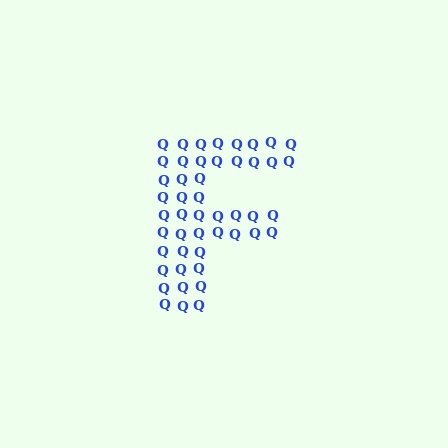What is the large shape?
The large shape is the letter F.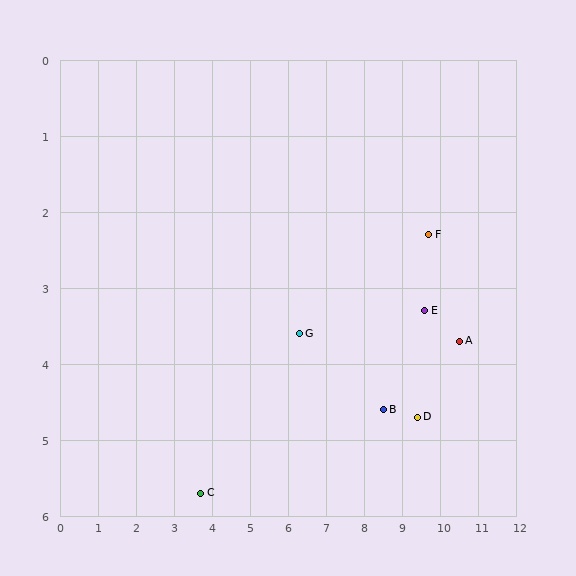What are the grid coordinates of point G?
Point G is at approximately (6.3, 3.6).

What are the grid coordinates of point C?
Point C is at approximately (3.7, 5.7).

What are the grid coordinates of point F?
Point F is at approximately (9.7, 2.3).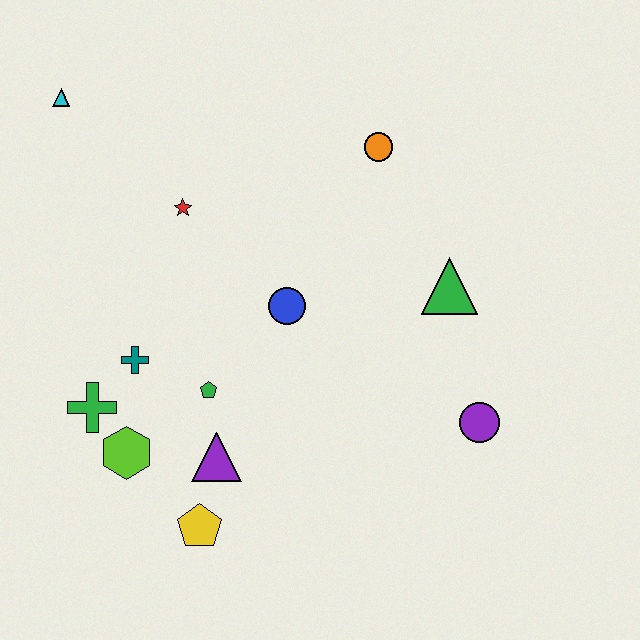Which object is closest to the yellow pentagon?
The purple triangle is closest to the yellow pentagon.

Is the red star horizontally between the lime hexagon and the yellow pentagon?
Yes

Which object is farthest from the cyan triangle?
The purple circle is farthest from the cyan triangle.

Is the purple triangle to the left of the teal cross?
No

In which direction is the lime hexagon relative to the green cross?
The lime hexagon is below the green cross.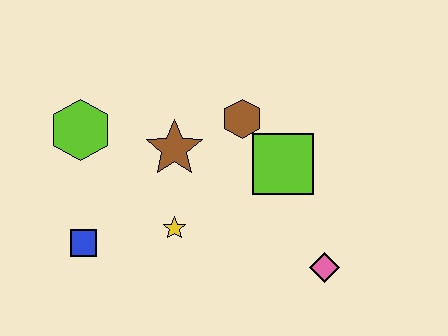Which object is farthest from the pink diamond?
The lime hexagon is farthest from the pink diamond.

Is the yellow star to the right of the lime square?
No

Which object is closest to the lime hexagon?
The brown star is closest to the lime hexagon.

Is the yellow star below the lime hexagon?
Yes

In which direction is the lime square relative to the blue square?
The lime square is to the right of the blue square.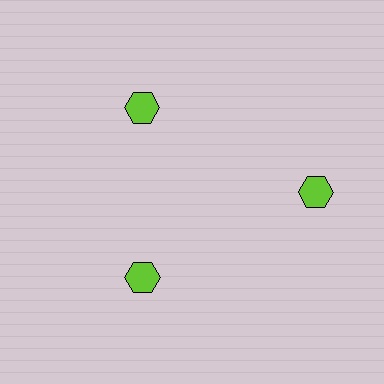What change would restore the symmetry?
The symmetry would be restored by moving it inward, back onto the ring so that all 3 hexagons sit at equal angles and equal distance from the center.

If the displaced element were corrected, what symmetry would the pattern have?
It would have 3-fold rotational symmetry — the pattern would map onto itself every 120 degrees.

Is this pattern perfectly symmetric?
No. The 3 lime hexagons are arranged in a ring, but one element near the 3 o'clock position is pushed outward from the center, breaking the 3-fold rotational symmetry.